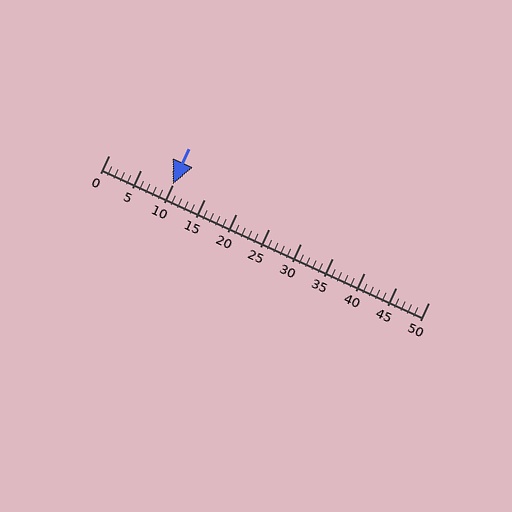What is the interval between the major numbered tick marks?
The major tick marks are spaced 5 units apart.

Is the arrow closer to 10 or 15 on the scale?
The arrow is closer to 10.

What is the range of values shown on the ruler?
The ruler shows values from 0 to 50.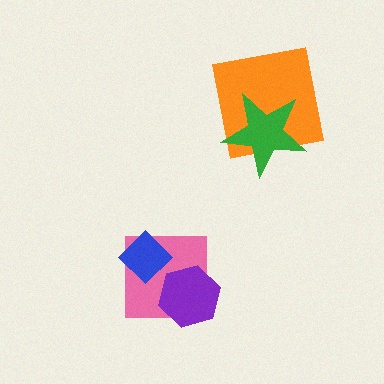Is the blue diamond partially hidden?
No, no other shape covers it.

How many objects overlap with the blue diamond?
1 object overlaps with the blue diamond.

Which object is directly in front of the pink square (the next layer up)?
The blue diamond is directly in front of the pink square.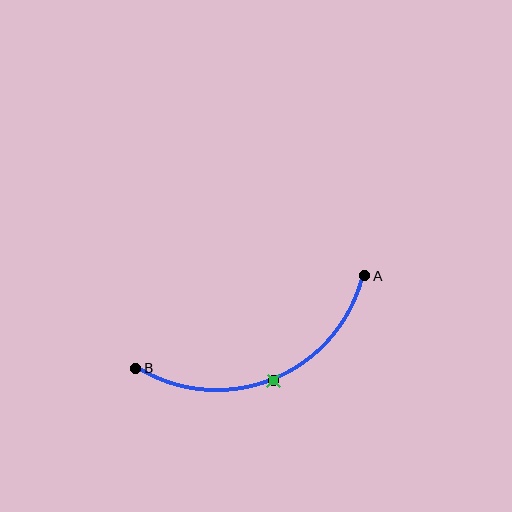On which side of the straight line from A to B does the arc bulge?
The arc bulges below the straight line connecting A and B.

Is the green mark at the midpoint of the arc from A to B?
Yes. The green mark lies on the arc at equal arc-length from both A and B — it is the arc midpoint.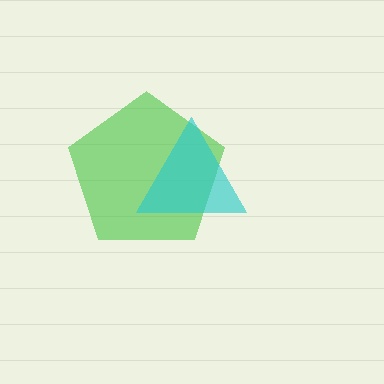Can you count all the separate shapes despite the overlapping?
Yes, there are 2 separate shapes.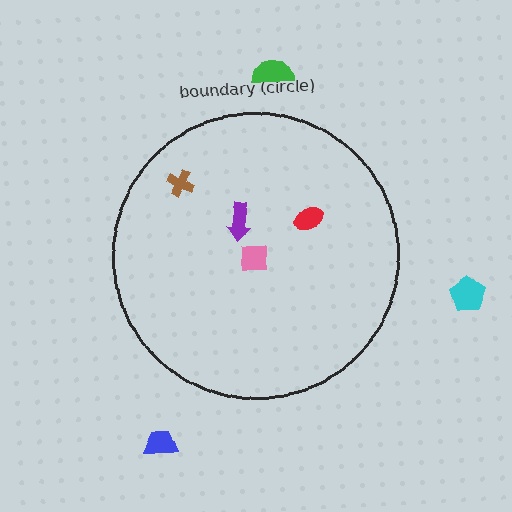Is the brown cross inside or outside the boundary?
Inside.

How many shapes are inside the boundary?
4 inside, 3 outside.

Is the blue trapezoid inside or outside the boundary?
Outside.